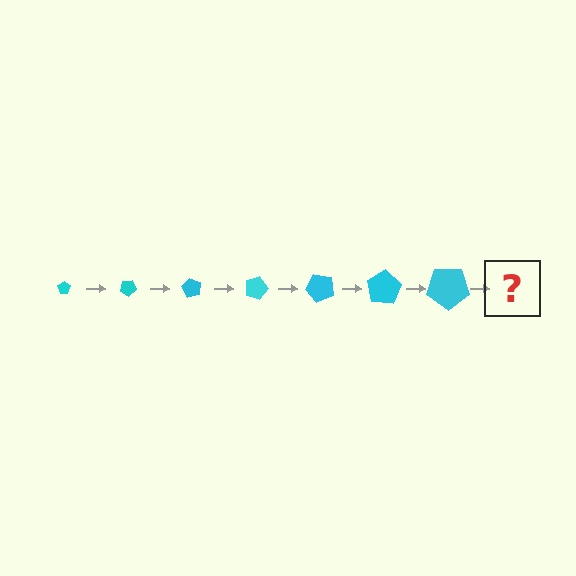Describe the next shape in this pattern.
It should be a pentagon, larger than the previous one and rotated 210 degrees from the start.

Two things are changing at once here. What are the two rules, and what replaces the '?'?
The two rules are that the pentagon grows larger each step and it rotates 30 degrees each step. The '?' should be a pentagon, larger than the previous one and rotated 210 degrees from the start.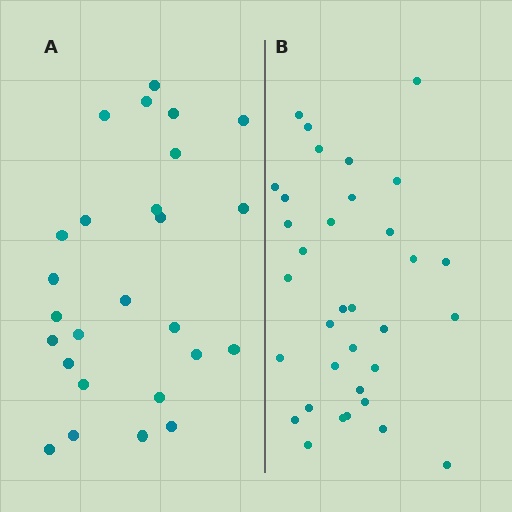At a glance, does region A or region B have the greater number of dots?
Region B (the right region) has more dots.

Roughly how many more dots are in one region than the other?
Region B has roughly 8 or so more dots than region A.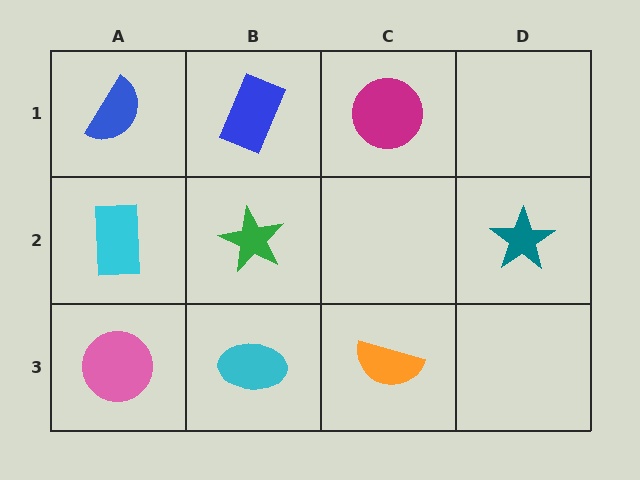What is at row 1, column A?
A blue semicircle.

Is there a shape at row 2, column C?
No, that cell is empty.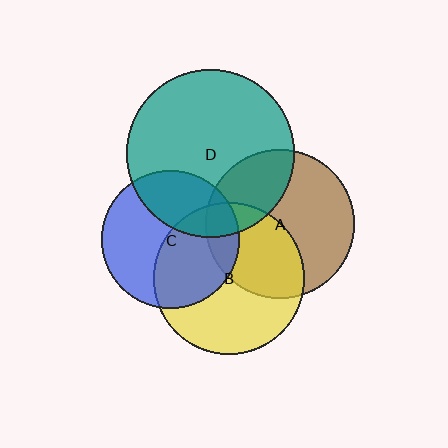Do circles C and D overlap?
Yes.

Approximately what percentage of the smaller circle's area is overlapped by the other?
Approximately 35%.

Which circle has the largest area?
Circle D (teal).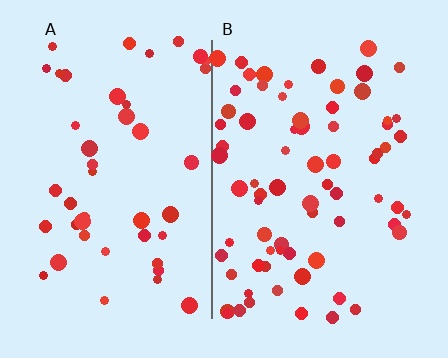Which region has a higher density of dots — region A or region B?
B (the right).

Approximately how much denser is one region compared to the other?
Approximately 1.6× — region B over region A.